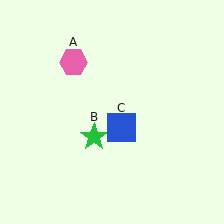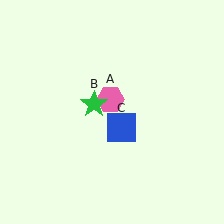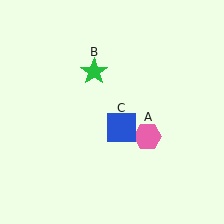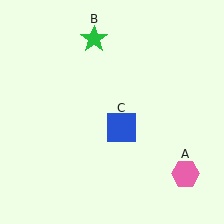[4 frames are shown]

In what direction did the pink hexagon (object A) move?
The pink hexagon (object A) moved down and to the right.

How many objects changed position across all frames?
2 objects changed position: pink hexagon (object A), green star (object B).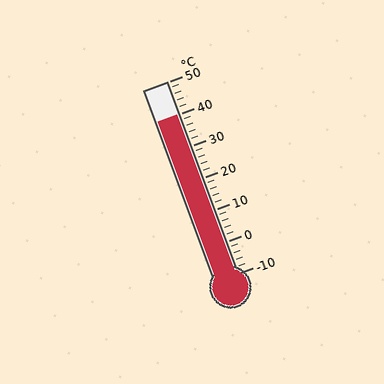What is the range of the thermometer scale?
The thermometer scale ranges from -10°C to 50°C.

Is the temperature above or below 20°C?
The temperature is above 20°C.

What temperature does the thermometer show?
The thermometer shows approximately 40°C.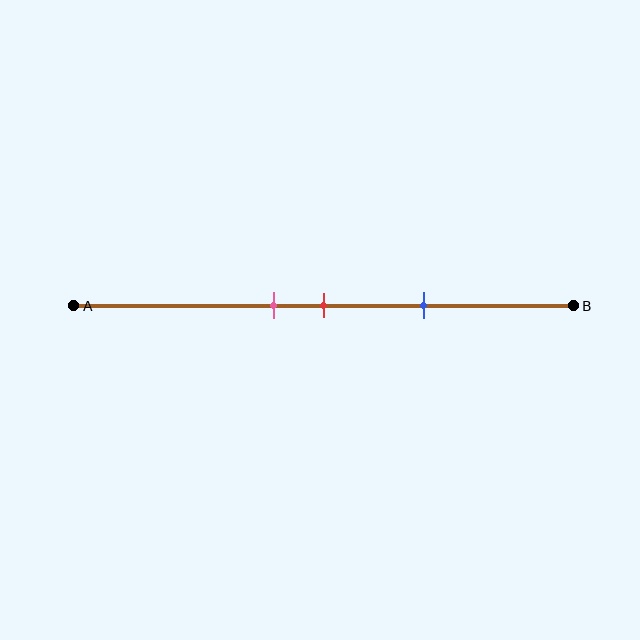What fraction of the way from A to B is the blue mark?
The blue mark is approximately 70% (0.7) of the way from A to B.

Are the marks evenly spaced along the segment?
Yes, the marks are approximately evenly spaced.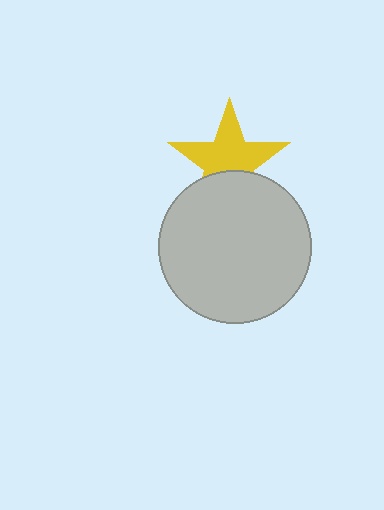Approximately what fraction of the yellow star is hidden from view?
Roughly 35% of the yellow star is hidden behind the light gray circle.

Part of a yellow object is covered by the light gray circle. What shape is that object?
It is a star.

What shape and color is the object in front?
The object in front is a light gray circle.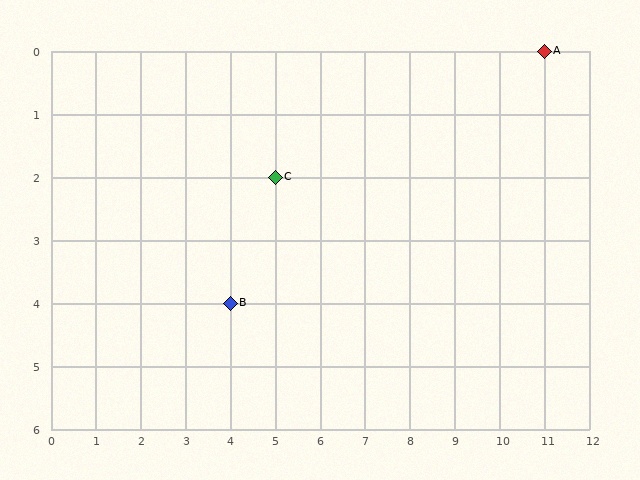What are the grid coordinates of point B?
Point B is at grid coordinates (4, 4).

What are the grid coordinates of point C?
Point C is at grid coordinates (5, 2).